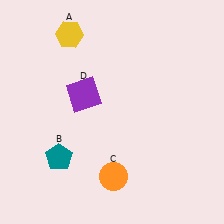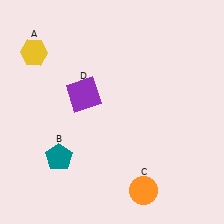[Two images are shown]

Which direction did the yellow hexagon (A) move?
The yellow hexagon (A) moved left.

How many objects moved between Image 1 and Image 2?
2 objects moved between the two images.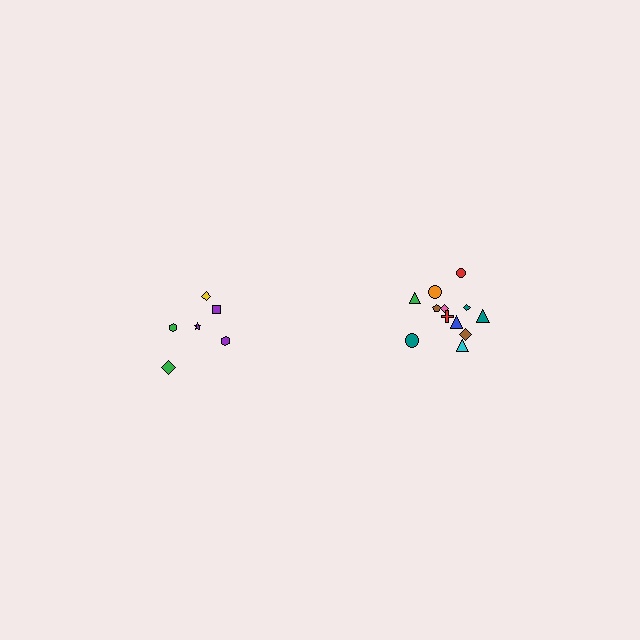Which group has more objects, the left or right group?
The right group.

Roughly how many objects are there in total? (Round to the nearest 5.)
Roughly 20 objects in total.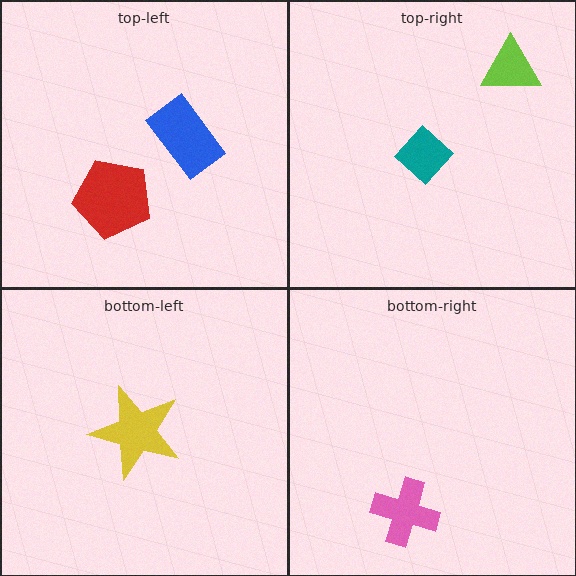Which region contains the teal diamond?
The top-right region.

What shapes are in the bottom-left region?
The yellow star.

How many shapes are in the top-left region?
2.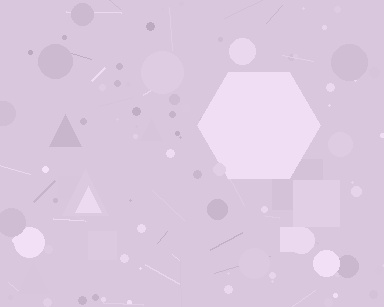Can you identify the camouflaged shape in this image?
The camouflaged shape is a hexagon.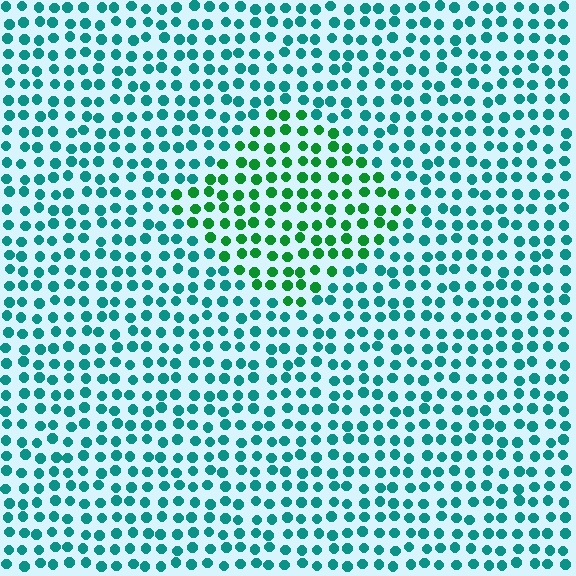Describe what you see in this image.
The image is filled with small teal elements in a uniform arrangement. A diamond-shaped region is visible where the elements are tinted to a slightly different hue, forming a subtle color boundary.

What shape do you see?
I see a diamond.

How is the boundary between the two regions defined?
The boundary is defined purely by a slight shift in hue (about 40 degrees). Spacing, size, and orientation are identical on both sides.